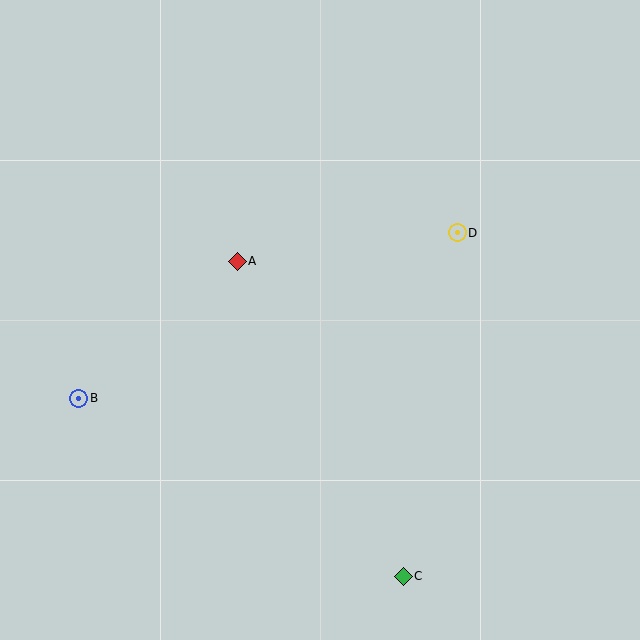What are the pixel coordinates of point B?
Point B is at (79, 398).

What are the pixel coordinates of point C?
Point C is at (403, 576).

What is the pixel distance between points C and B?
The distance between C and B is 370 pixels.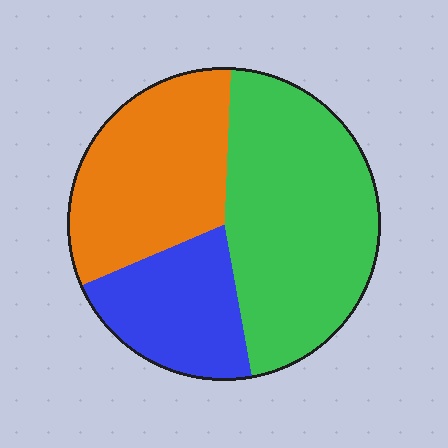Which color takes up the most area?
Green, at roughly 45%.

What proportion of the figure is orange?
Orange takes up between a sixth and a third of the figure.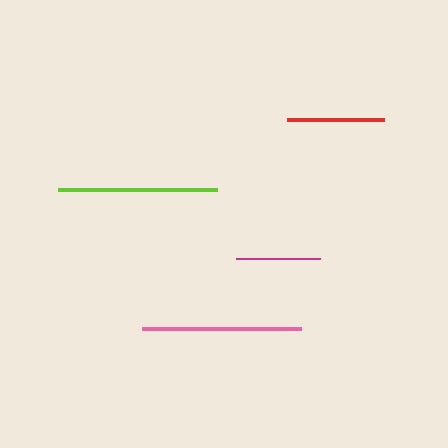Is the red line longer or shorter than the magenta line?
The red line is longer than the magenta line.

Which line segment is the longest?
The pink line is the longest at approximately 159 pixels.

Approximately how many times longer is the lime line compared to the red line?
The lime line is approximately 1.6 times the length of the red line.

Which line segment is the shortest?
The magenta line is the shortest at approximately 84 pixels.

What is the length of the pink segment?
The pink segment is approximately 159 pixels long.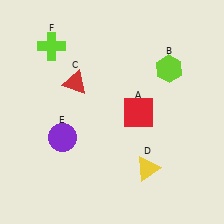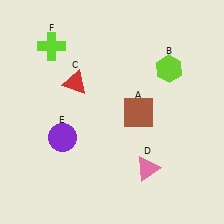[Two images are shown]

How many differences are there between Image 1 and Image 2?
There are 2 differences between the two images.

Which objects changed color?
A changed from red to brown. D changed from yellow to pink.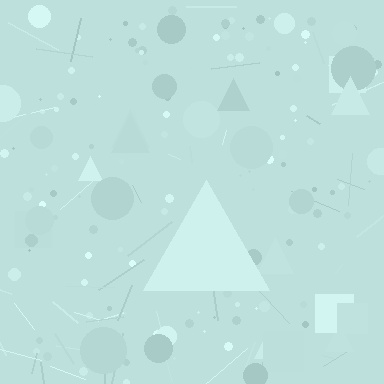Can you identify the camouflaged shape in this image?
The camouflaged shape is a triangle.